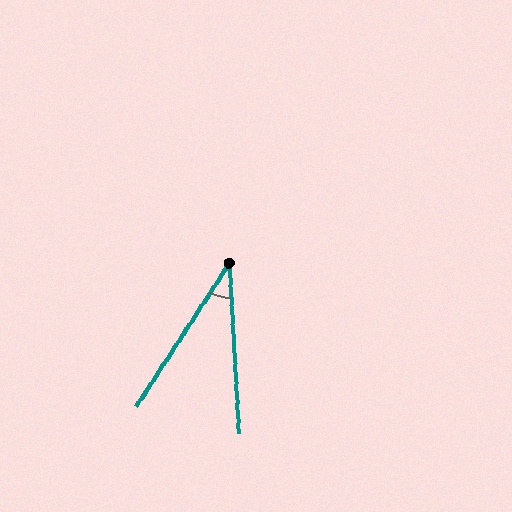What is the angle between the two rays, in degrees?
Approximately 36 degrees.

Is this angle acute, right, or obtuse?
It is acute.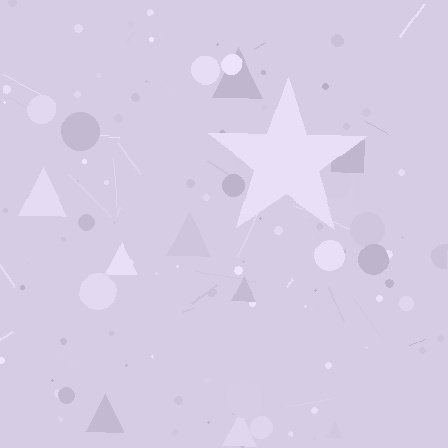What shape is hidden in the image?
A star is hidden in the image.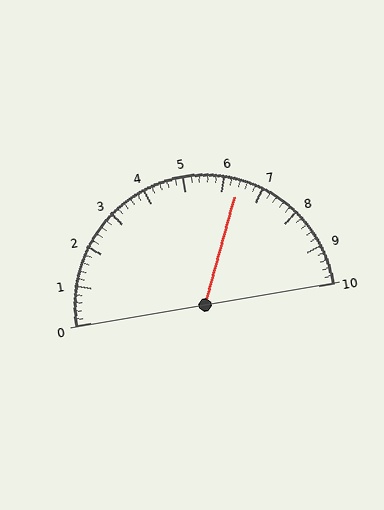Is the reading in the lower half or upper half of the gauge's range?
The reading is in the upper half of the range (0 to 10).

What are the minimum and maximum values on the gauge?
The gauge ranges from 0 to 10.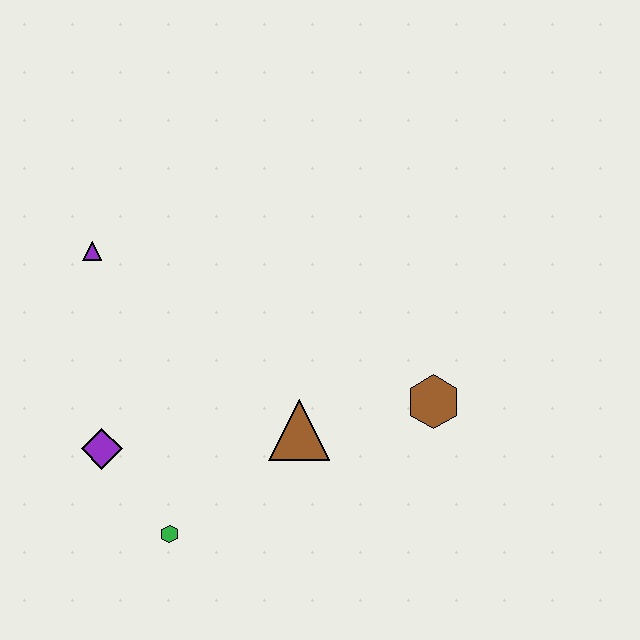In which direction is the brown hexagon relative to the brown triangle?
The brown hexagon is to the right of the brown triangle.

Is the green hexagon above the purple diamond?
No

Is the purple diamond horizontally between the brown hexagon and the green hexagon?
No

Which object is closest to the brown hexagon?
The brown triangle is closest to the brown hexagon.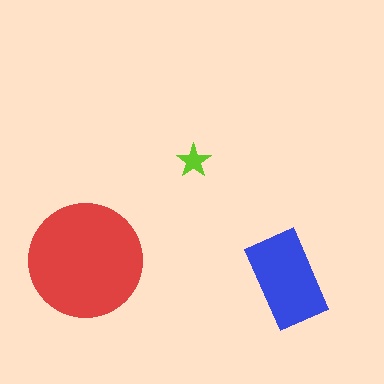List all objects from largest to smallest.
The red circle, the blue rectangle, the lime star.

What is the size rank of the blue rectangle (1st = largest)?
2nd.